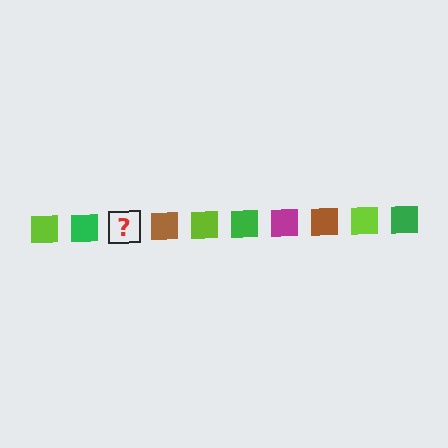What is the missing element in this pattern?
The missing element is a magenta square.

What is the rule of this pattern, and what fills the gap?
The rule is that the pattern cycles through lime, green, magenta, brown squares. The gap should be filled with a magenta square.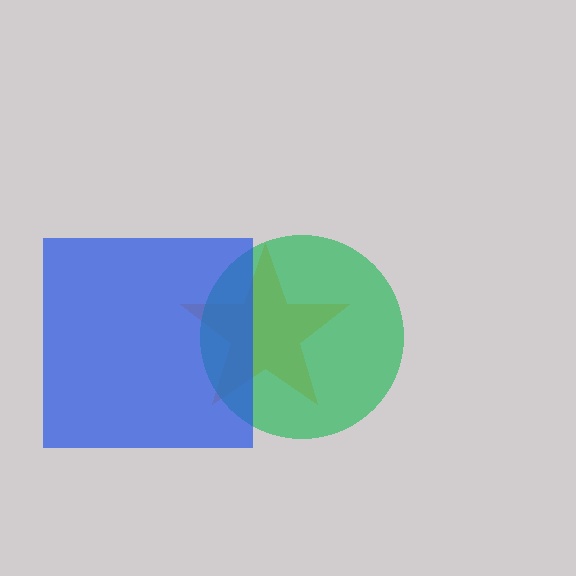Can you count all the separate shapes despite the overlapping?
Yes, there are 3 separate shapes.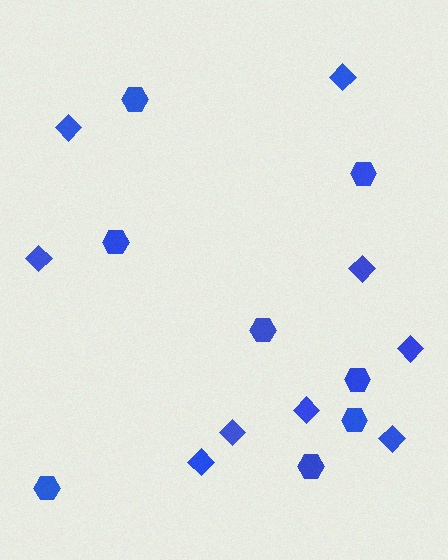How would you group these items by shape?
There are 2 groups: one group of diamonds (9) and one group of hexagons (8).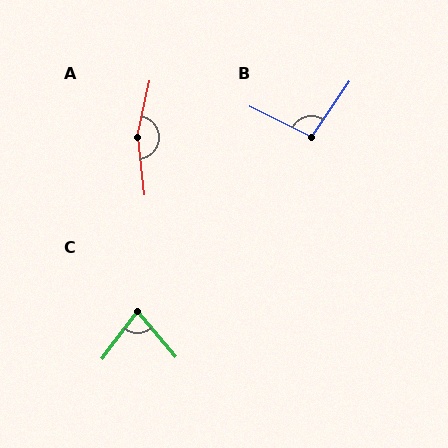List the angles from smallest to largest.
C (77°), B (98°), A (161°).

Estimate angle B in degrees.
Approximately 98 degrees.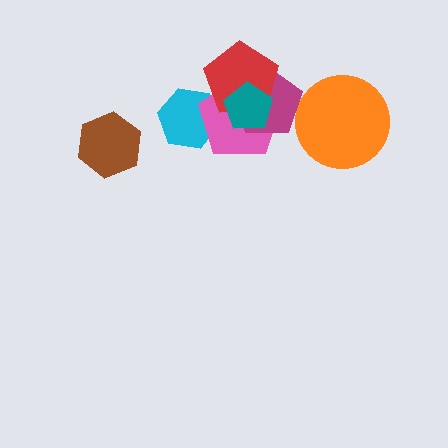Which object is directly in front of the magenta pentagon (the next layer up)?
The red pentagon is directly in front of the magenta pentagon.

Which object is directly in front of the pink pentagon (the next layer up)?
The magenta pentagon is directly in front of the pink pentagon.